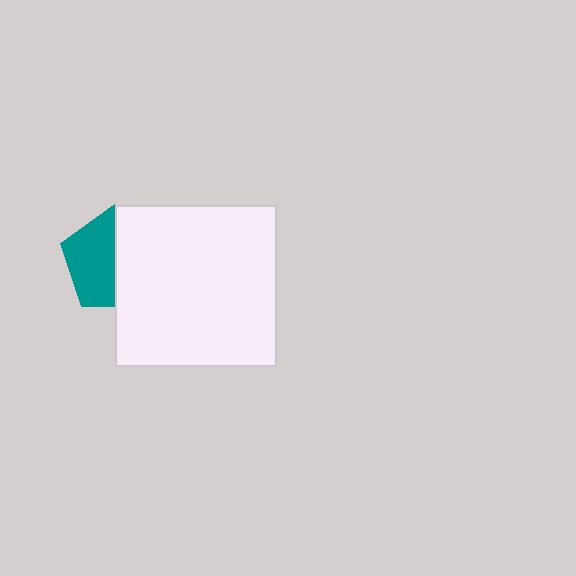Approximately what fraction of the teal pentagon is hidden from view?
Roughly 49% of the teal pentagon is hidden behind the white square.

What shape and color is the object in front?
The object in front is a white square.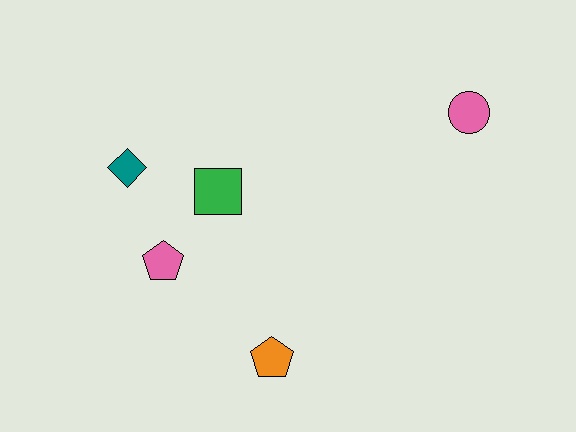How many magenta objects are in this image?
There are no magenta objects.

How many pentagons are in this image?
There are 2 pentagons.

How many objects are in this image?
There are 5 objects.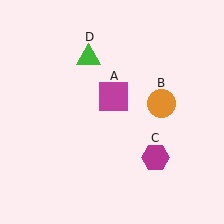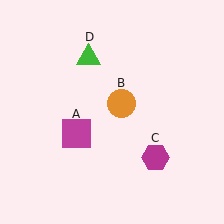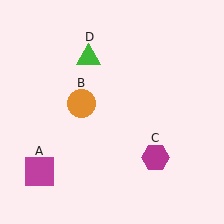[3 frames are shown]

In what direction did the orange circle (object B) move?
The orange circle (object B) moved left.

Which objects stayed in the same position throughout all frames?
Magenta hexagon (object C) and green triangle (object D) remained stationary.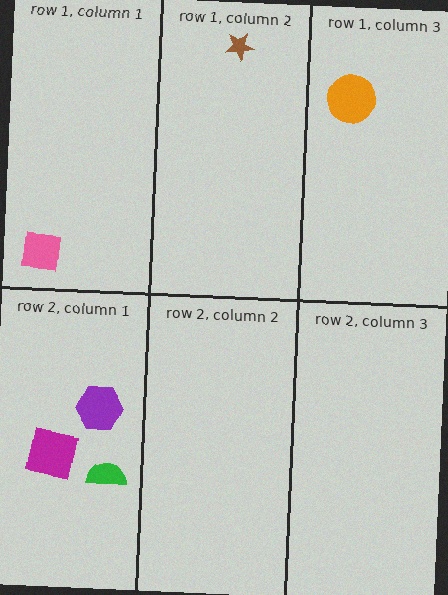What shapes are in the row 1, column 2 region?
The brown star.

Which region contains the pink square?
The row 1, column 1 region.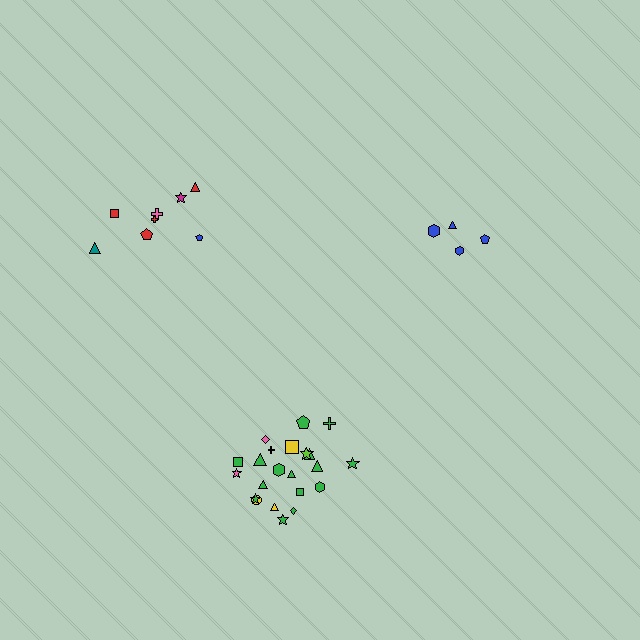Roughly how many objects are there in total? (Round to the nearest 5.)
Roughly 35 objects in total.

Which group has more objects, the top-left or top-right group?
The top-left group.